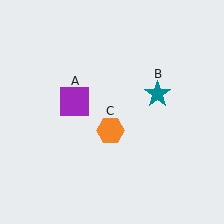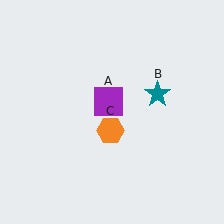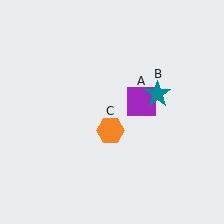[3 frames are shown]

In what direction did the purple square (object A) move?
The purple square (object A) moved right.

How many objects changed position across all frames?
1 object changed position: purple square (object A).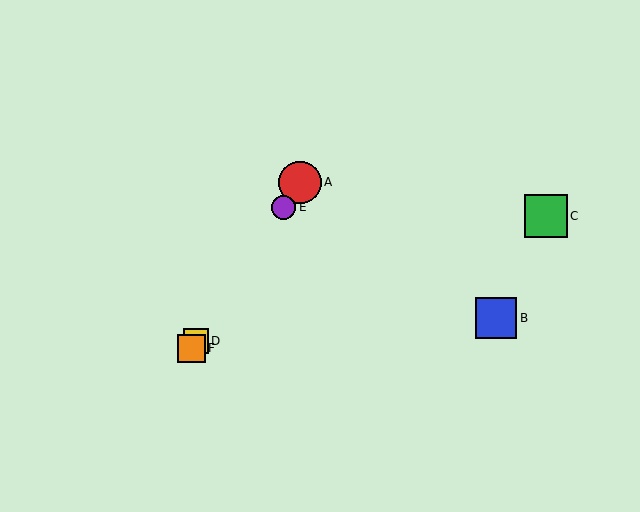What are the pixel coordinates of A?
Object A is at (300, 182).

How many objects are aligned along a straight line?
4 objects (A, D, E, F) are aligned along a straight line.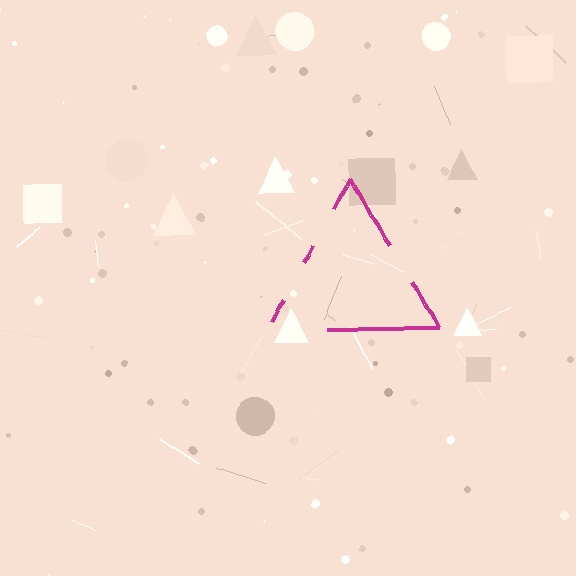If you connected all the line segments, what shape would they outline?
They would outline a triangle.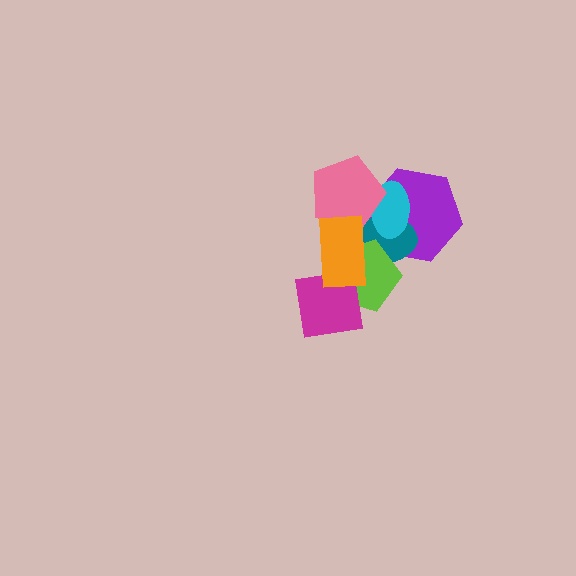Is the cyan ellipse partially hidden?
Yes, it is partially covered by another shape.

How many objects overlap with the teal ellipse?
5 objects overlap with the teal ellipse.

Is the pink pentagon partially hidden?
Yes, it is partially covered by another shape.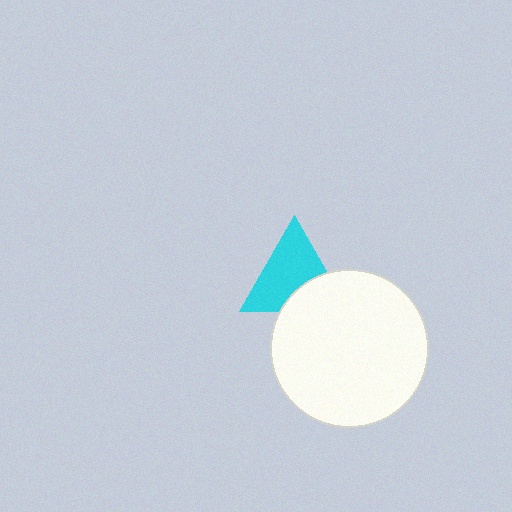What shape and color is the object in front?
The object in front is a white circle.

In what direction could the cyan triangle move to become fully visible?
The cyan triangle could move up. That would shift it out from behind the white circle entirely.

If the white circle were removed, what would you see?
You would see the complete cyan triangle.